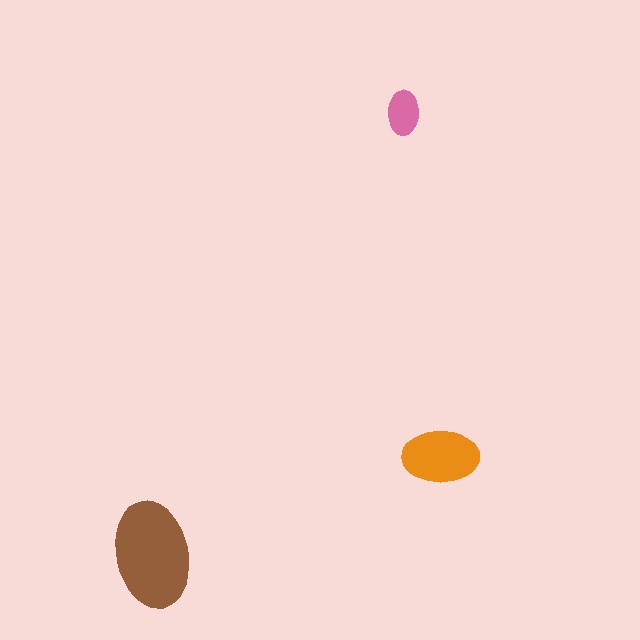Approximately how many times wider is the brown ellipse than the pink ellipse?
About 2.5 times wider.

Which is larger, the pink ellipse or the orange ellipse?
The orange one.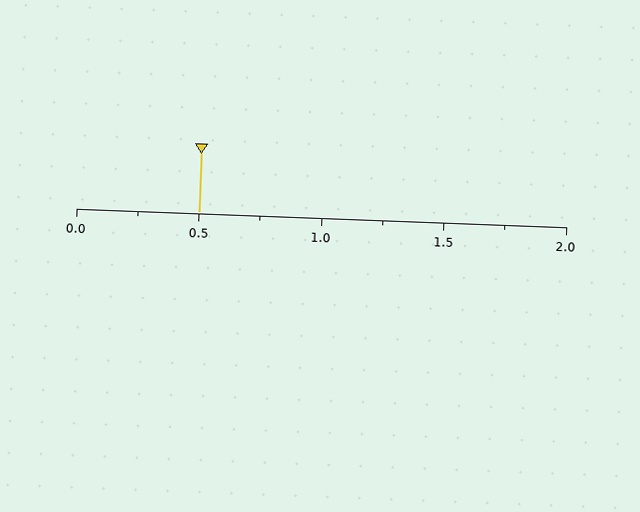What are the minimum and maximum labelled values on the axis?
The axis runs from 0.0 to 2.0.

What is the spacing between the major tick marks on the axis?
The major ticks are spaced 0.5 apart.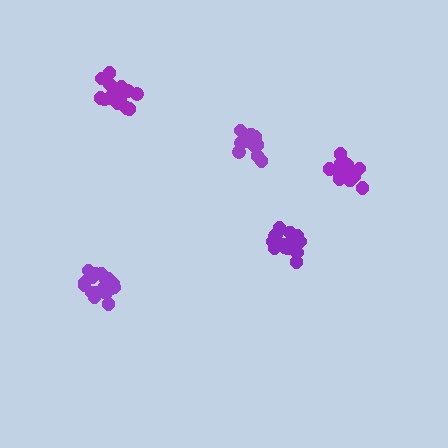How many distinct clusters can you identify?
There are 5 distinct clusters.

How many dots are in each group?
Group 1: 20 dots, Group 2: 14 dots, Group 3: 15 dots, Group 4: 16 dots, Group 5: 17 dots (82 total).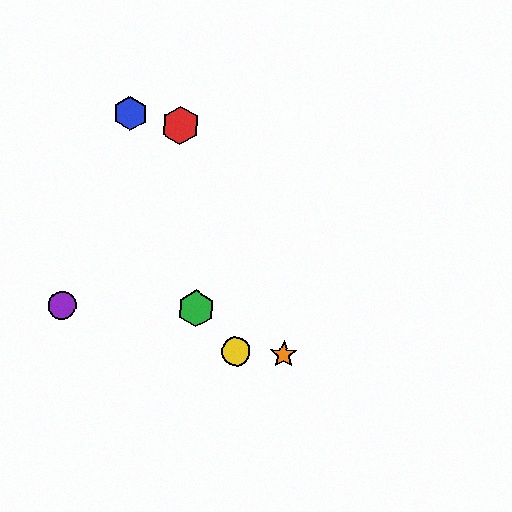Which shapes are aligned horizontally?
The green hexagon, the purple circle are aligned horizontally.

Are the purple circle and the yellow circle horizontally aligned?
No, the purple circle is at y≈305 and the yellow circle is at y≈351.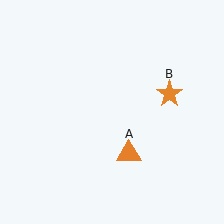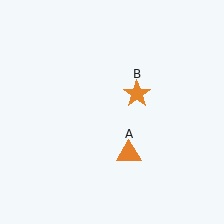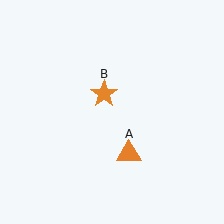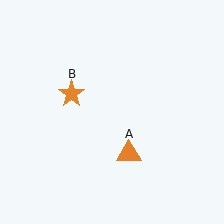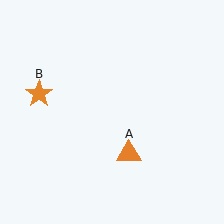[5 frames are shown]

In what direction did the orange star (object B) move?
The orange star (object B) moved left.